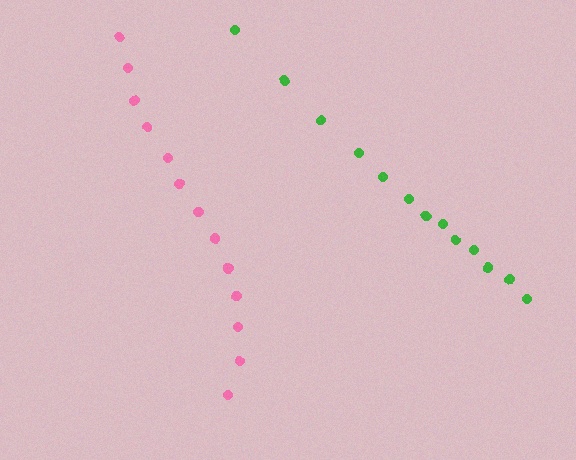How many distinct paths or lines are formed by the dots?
There are 2 distinct paths.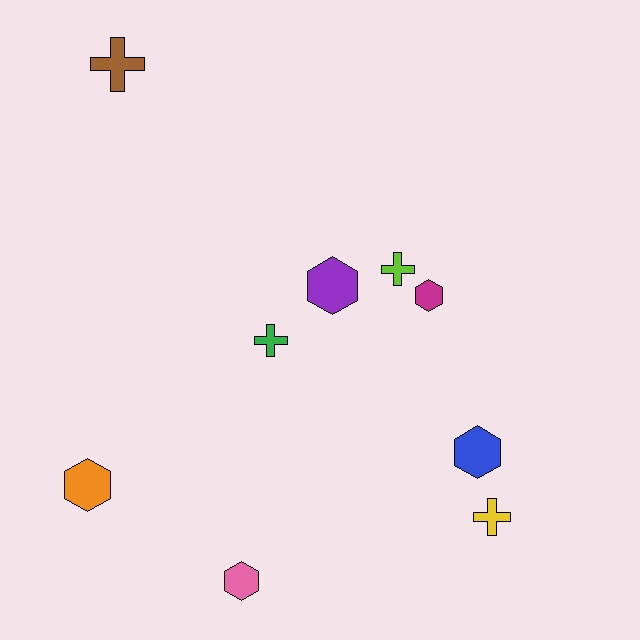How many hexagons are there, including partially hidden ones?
There are 5 hexagons.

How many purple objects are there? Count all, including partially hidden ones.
There is 1 purple object.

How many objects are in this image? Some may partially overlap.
There are 9 objects.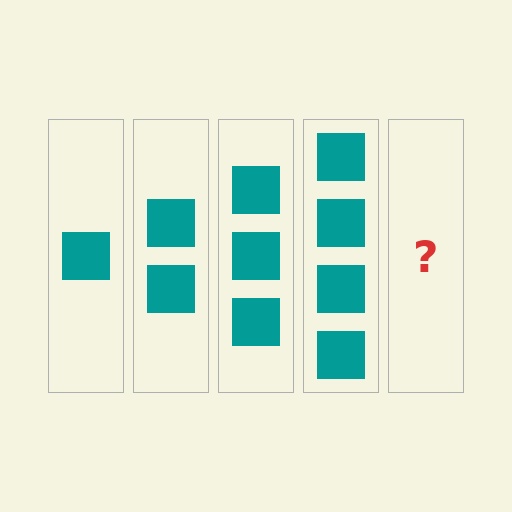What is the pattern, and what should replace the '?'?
The pattern is that each step adds one more square. The '?' should be 5 squares.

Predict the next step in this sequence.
The next step is 5 squares.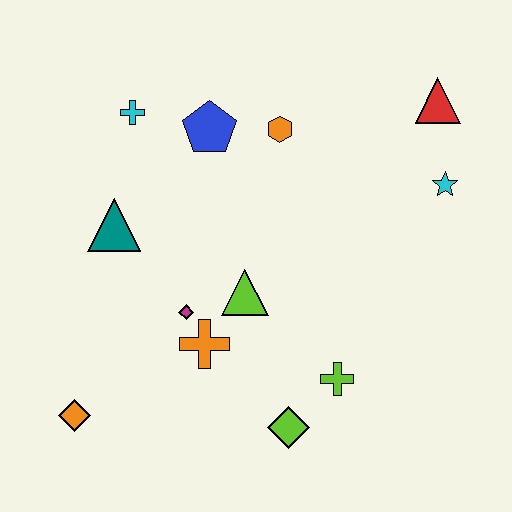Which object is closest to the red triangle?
The cyan star is closest to the red triangle.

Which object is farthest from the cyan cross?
The lime diamond is farthest from the cyan cross.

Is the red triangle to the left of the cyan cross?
No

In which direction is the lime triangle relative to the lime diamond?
The lime triangle is above the lime diamond.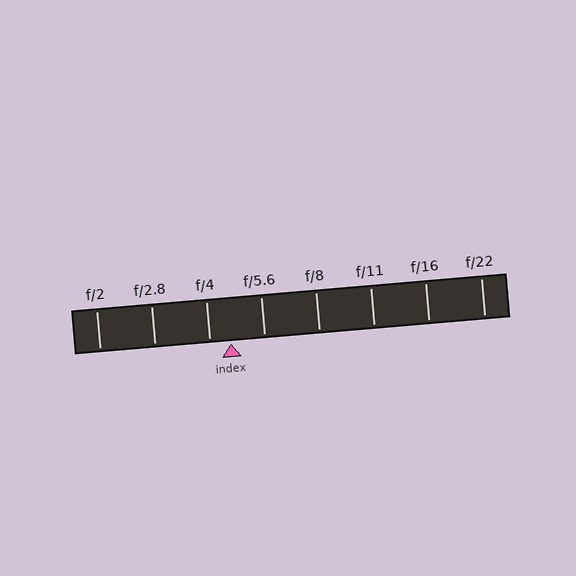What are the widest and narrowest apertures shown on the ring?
The widest aperture shown is f/2 and the narrowest is f/22.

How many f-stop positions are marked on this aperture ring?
There are 8 f-stop positions marked.